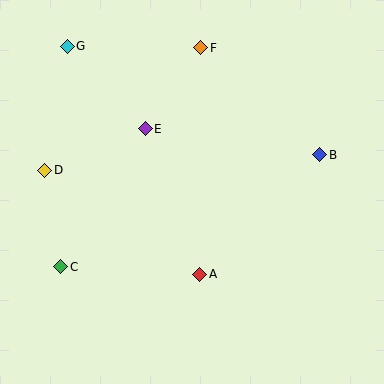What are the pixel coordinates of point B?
Point B is at (320, 155).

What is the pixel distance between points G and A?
The distance between G and A is 264 pixels.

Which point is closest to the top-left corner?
Point G is closest to the top-left corner.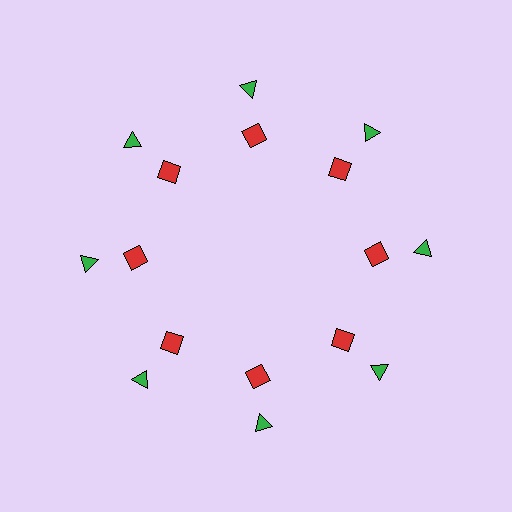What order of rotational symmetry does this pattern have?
This pattern has 8-fold rotational symmetry.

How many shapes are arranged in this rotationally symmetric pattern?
There are 16 shapes, arranged in 8 groups of 2.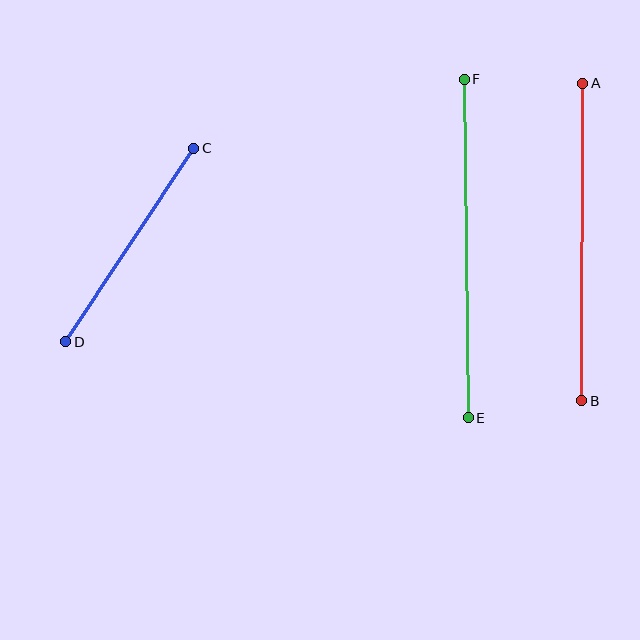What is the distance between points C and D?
The distance is approximately 232 pixels.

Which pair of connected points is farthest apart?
Points E and F are farthest apart.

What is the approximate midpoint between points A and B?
The midpoint is at approximately (582, 242) pixels.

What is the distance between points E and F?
The distance is approximately 339 pixels.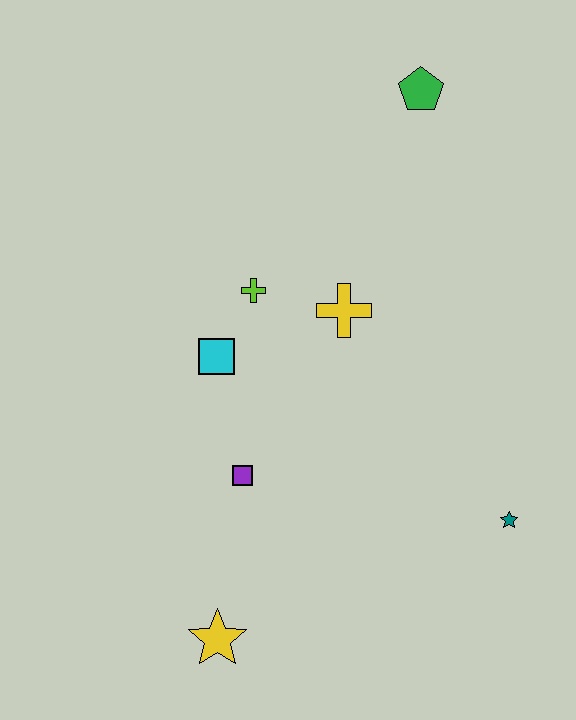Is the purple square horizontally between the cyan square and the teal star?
Yes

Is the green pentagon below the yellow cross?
No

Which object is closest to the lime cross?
The cyan square is closest to the lime cross.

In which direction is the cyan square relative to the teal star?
The cyan square is to the left of the teal star.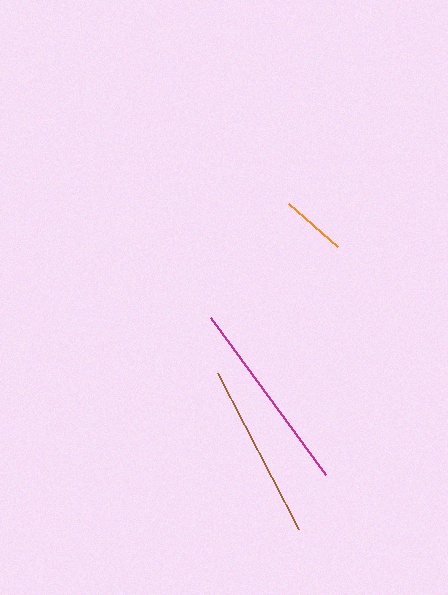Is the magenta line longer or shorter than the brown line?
The magenta line is longer than the brown line.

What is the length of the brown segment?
The brown segment is approximately 176 pixels long.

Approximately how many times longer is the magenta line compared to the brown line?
The magenta line is approximately 1.1 times the length of the brown line.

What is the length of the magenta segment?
The magenta segment is approximately 195 pixels long.